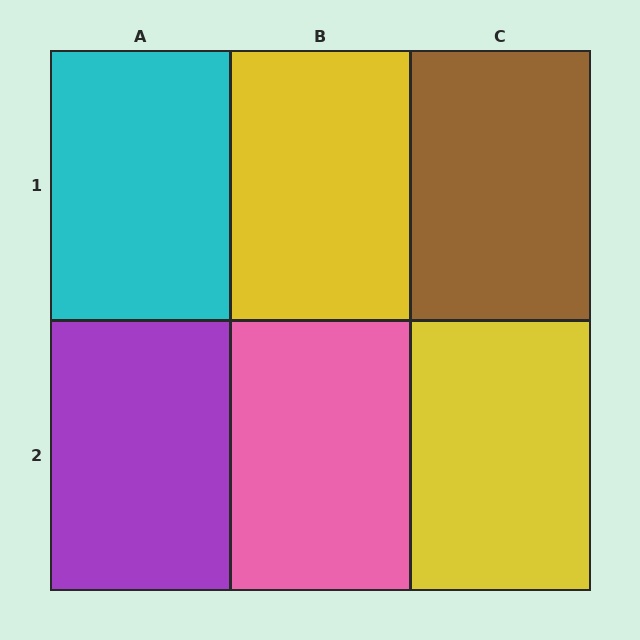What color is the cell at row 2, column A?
Purple.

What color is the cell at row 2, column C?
Yellow.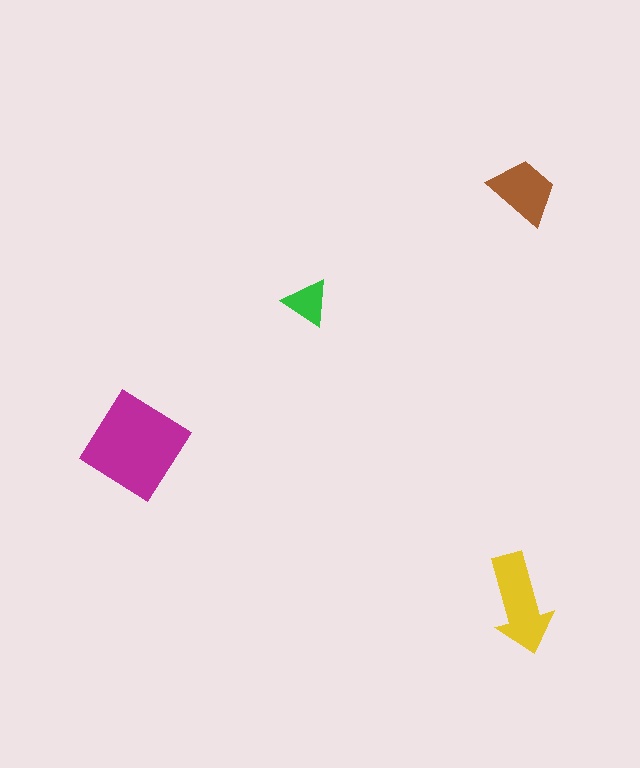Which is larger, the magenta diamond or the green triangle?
The magenta diamond.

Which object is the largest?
The magenta diamond.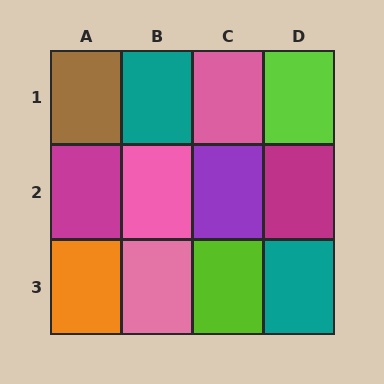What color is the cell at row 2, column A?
Magenta.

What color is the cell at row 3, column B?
Pink.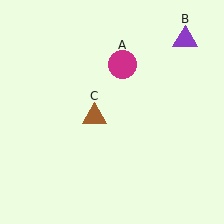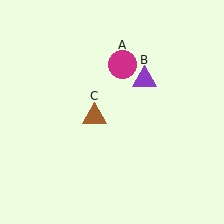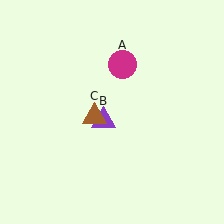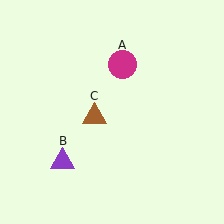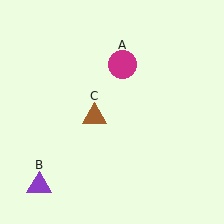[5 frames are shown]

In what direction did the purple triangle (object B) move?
The purple triangle (object B) moved down and to the left.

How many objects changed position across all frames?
1 object changed position: purple triangle (object B).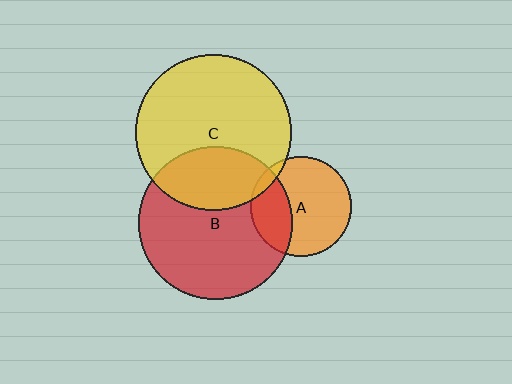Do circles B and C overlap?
Yes.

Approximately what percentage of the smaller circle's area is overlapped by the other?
Approximately 30%.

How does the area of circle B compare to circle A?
Approximately 2.3 times.